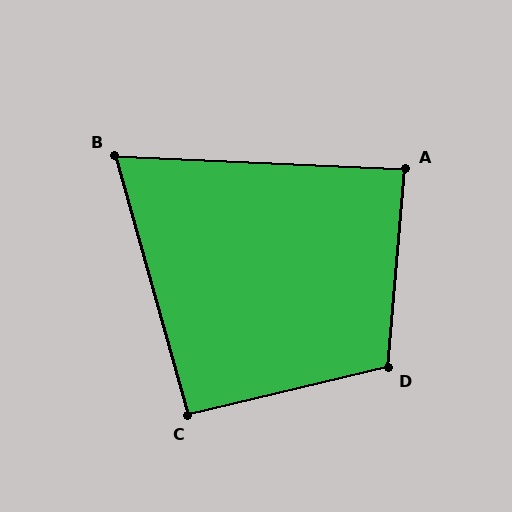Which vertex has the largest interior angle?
D, at approximately 108 degrees.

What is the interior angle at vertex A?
Approximately 88 degrees (approximately right).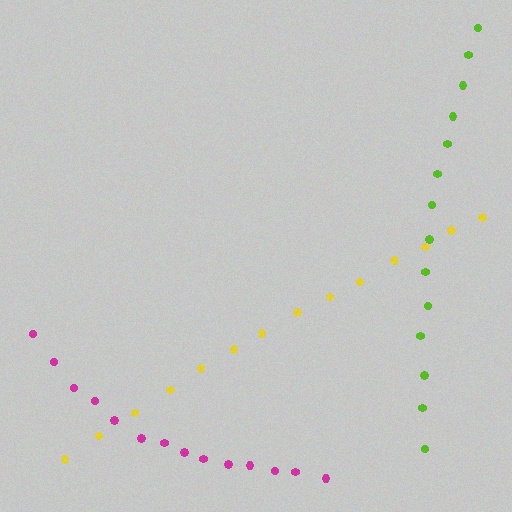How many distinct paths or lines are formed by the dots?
There are 3 distinct paths.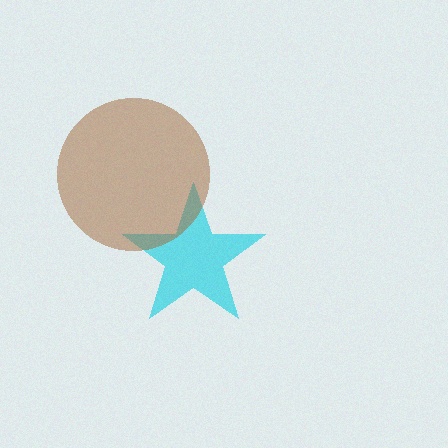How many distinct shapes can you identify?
There are 2 distinct shapes: a cyan star, a brown circle.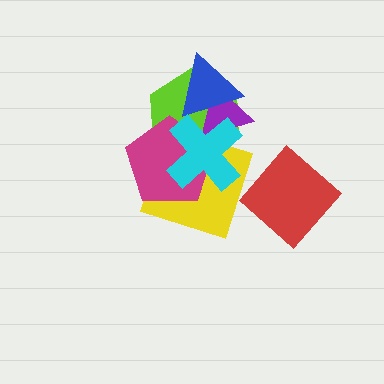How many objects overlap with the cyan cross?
5 objects overlap with the cyan cross.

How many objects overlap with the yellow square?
3 objects overlap with the yellow square.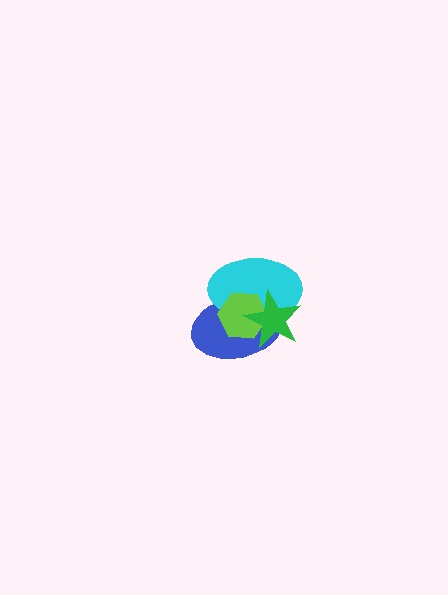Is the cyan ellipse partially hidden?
Yes, it is partially covered by another shape.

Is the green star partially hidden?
No, no other shape covers it.